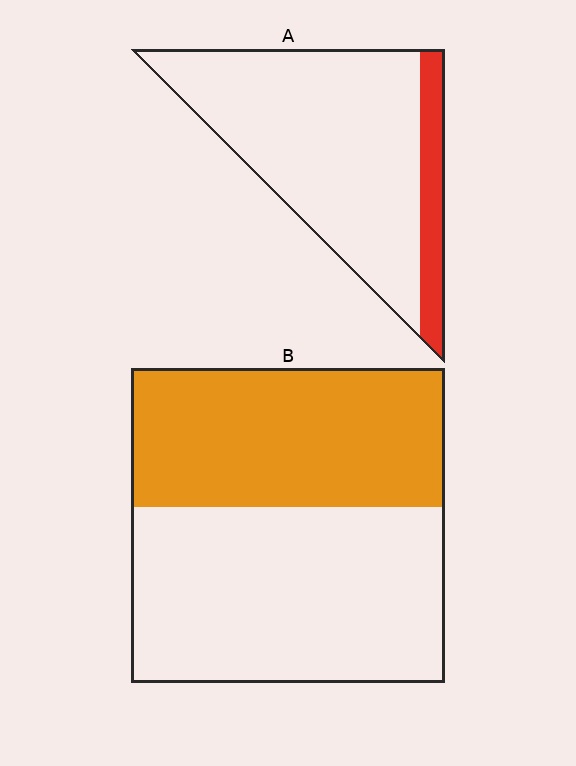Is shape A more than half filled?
No.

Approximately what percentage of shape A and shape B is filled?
A is approximately 15% and B is approximately 45%.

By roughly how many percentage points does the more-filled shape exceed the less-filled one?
By roughly 30 percentage points (B over A).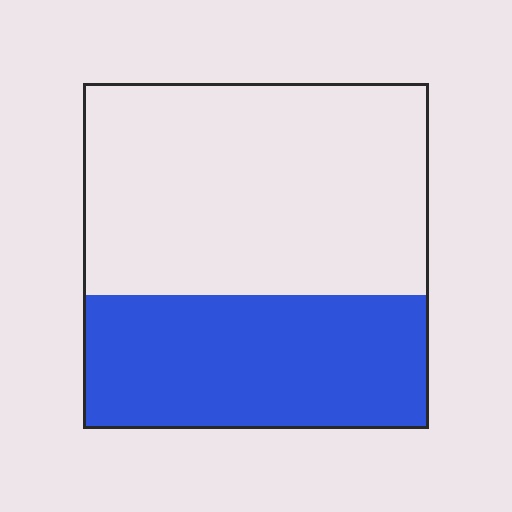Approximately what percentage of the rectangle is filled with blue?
Approximately 40%.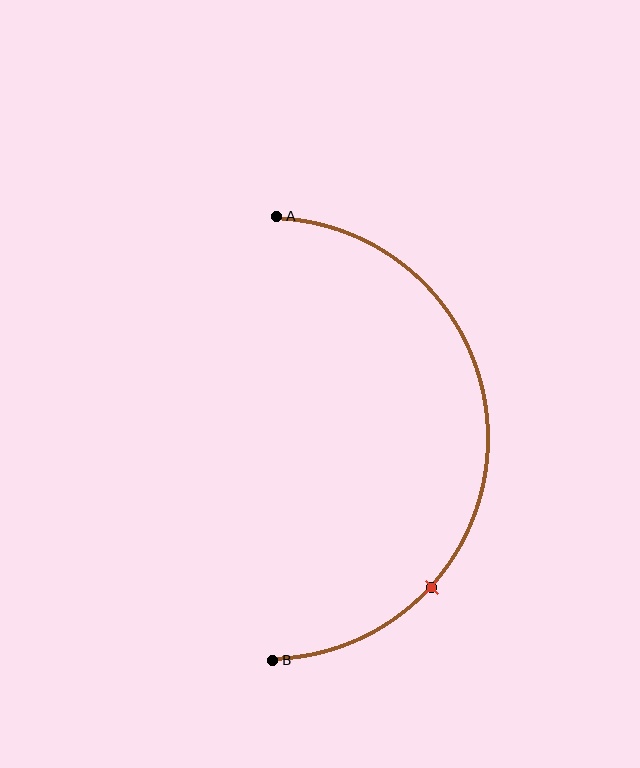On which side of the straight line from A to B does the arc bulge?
The arc bulges to the right of the straight line connecting A and B.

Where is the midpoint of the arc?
The arc midpoint is the point on the curve farthest from the straight line joining A and B. It sits to the right of that line.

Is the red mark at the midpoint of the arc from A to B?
No. The red mark lies on the arc but is closer to endpoint B. The arc midpoint would be at the point on the curve equidistant along the arc from both A and B.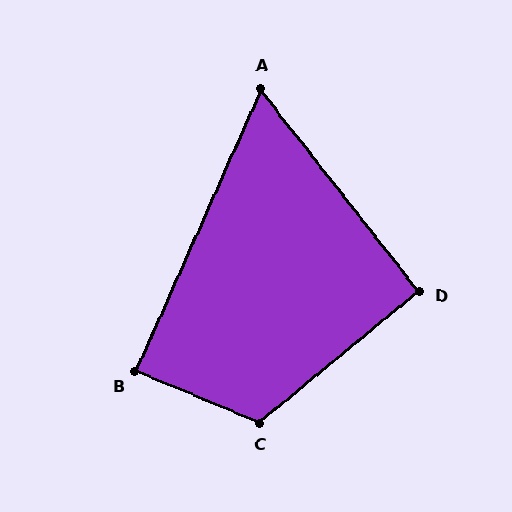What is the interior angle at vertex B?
Approximately 89 degrees (approximately right).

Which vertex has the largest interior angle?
C, at approximately 118 degrees.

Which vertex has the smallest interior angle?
A, at approximately 62 degrees.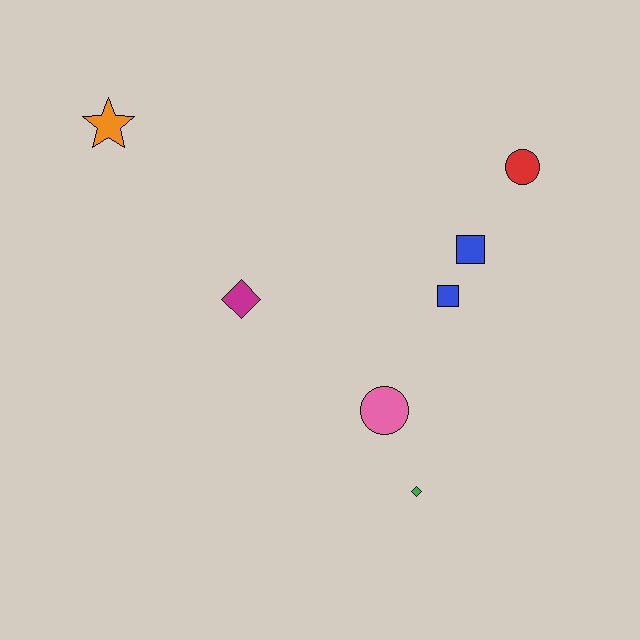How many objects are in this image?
There are 7 objects.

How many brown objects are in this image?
There are no brown objects.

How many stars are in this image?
There is 1 star.